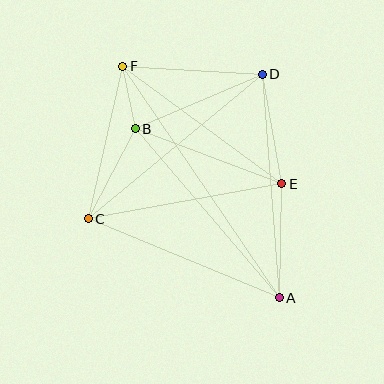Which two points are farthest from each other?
Points A and F are farthest from each other.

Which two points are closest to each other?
Points B and F are closest to each other.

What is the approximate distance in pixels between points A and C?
The distance between A and C is approximately 207 pixels.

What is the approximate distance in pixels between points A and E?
The distance between A and E is approximately 114 pixels.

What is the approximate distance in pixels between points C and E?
The distance between C and E is approximately 196 pixels.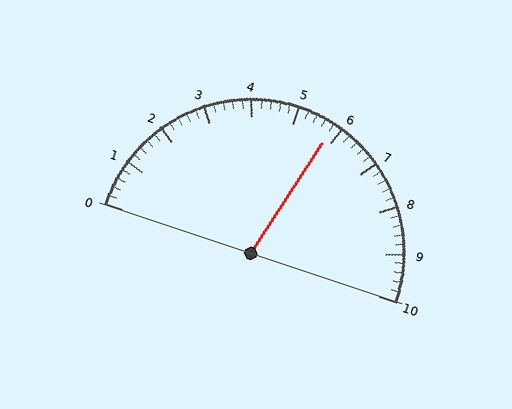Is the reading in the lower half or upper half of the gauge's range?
The reading is in the upper half of the range (0 to 10).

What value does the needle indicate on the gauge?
The needle indicates approximately 5.8.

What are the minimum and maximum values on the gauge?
The gauge ranges from 0 to 10.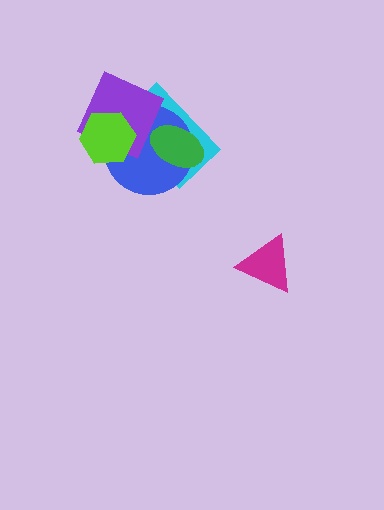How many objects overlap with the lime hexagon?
3 objects overlap with the lime hexagon.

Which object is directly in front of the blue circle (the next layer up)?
The purple diamond is directly in front of the blue circle.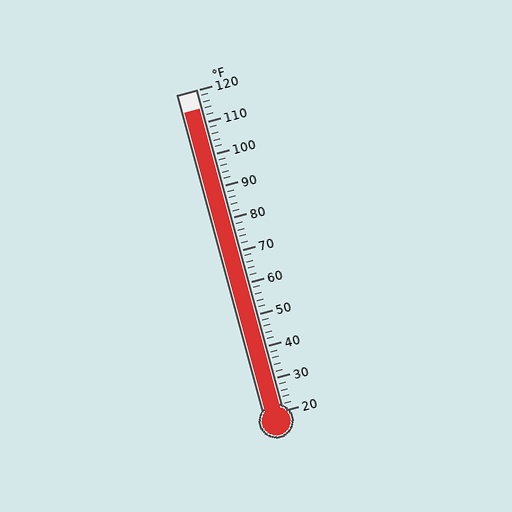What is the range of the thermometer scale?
The thermometer scale ranges from 20°F to 120°F.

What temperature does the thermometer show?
The thermometer shows approximately 114°F.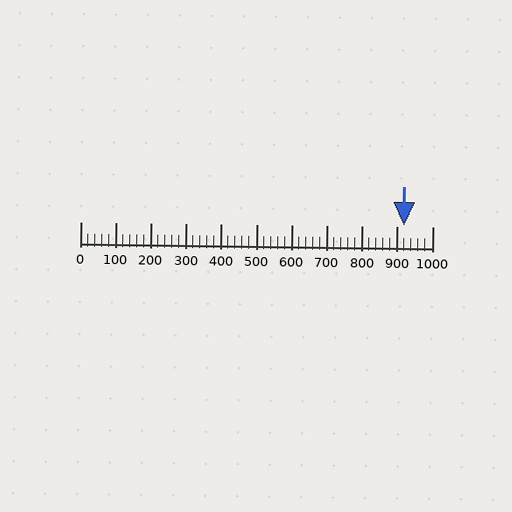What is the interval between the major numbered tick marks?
The major tick marks are spaced 100 units apart.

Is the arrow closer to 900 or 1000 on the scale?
The arrow is closer to 900.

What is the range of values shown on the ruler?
The ruler shows values from 0 to 1000.